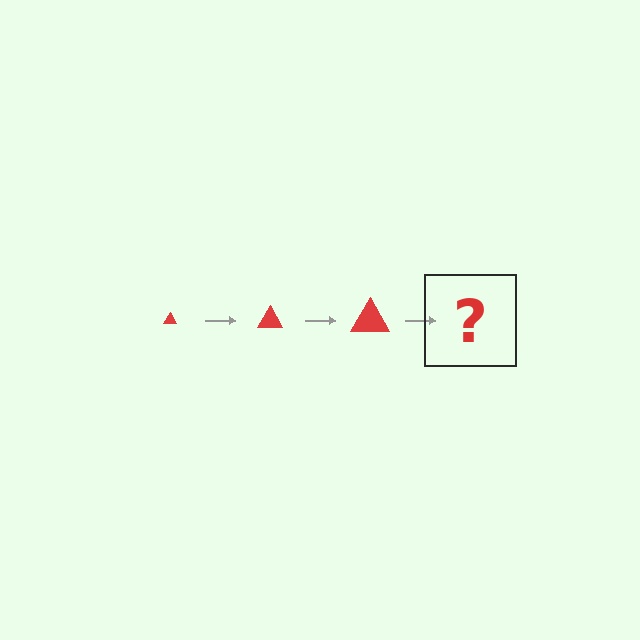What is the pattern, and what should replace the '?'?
The pattern is that the triangle gets progressively larger each step. The '?' should be a red triangle, larger than the previous one.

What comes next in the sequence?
The next element should be a red triangle, larger than the previous one.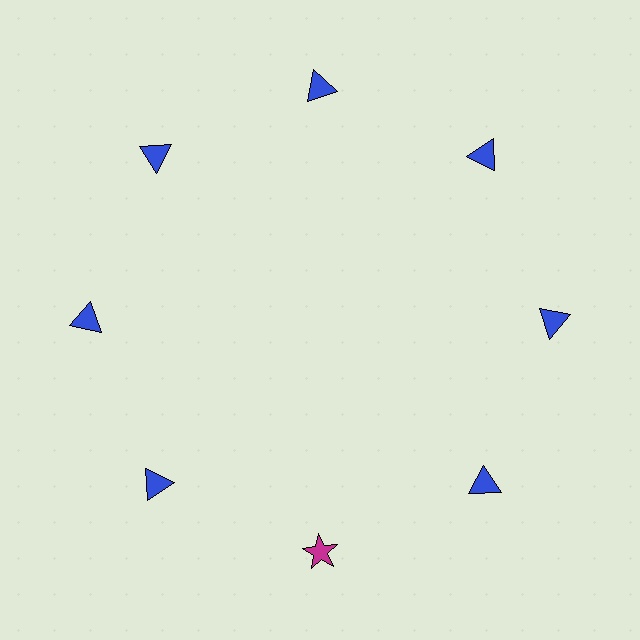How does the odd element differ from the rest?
It differs in both color (magenta instead of blue) and shape (star instead of triangle).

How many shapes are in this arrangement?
There are 8 shapes arranged in a ring pattern.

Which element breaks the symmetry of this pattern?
The magenta star at roughly the 6 o'clock position breaks the symmetry. All other shapes are blue triangles.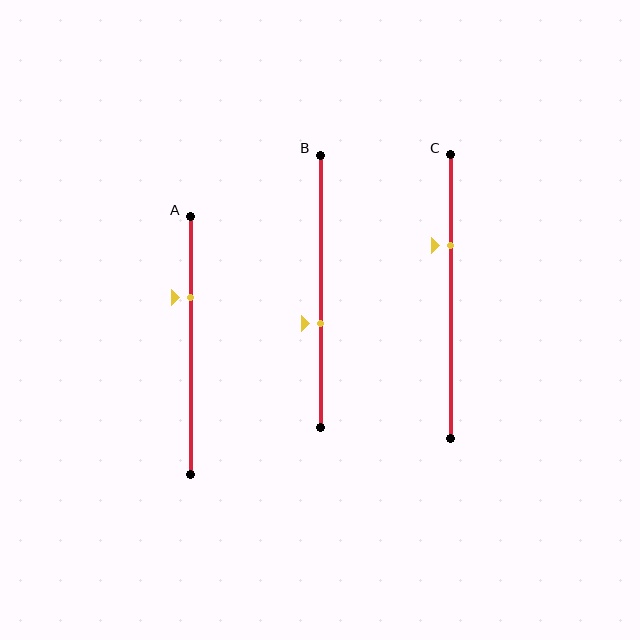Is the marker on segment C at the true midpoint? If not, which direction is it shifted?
No, the marker on segment C is shifted upward by about 18% of the segment length.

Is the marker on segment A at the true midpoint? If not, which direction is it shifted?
No, the marker on segment A is shifted upward by about 19% of the segment length.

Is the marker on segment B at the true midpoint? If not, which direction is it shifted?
No, the marker on segment B is shifted downward by about 12% of the segment length.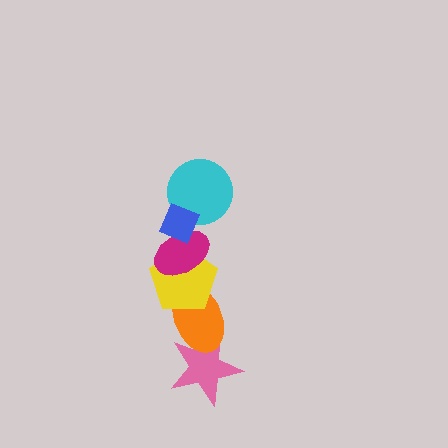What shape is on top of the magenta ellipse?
The cyan circle is on top of the magenta ellipse.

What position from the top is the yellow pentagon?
The yellow pentagon is 4th from the top.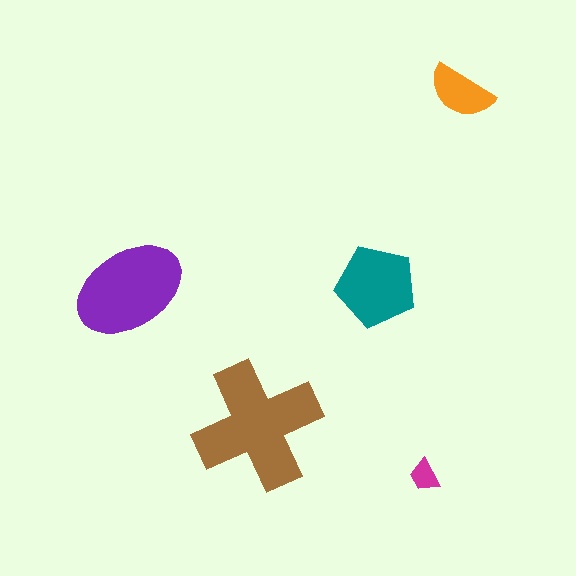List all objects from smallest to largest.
The magenta trapezoid, the orange semicircle, the teal pentagon, the purple ellipse, the brown cross.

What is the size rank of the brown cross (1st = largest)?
1st.